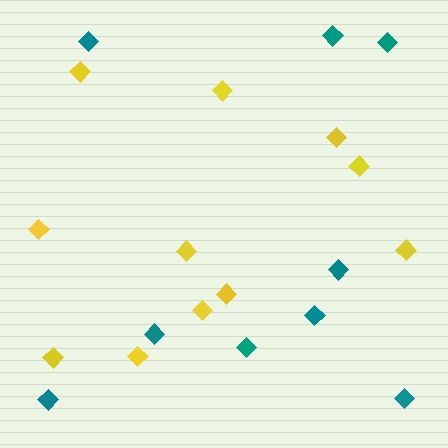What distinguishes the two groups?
There are 2 groups: one group of teal diamonds (9) and one group of yellow diamonds (11).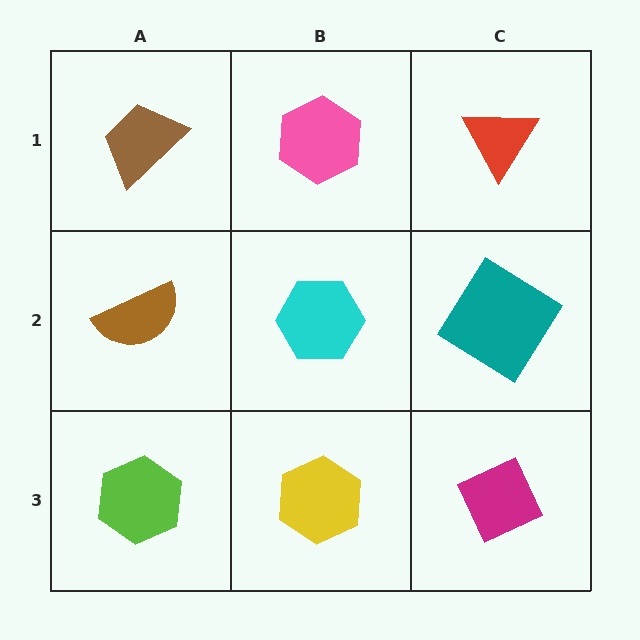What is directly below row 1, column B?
A cyan hexagon.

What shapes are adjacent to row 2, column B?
A pink hexagon (row 1, column B), a yellow hexagon (row 3, column B), a brown semicircle (row 2, column A), a teal diamond (row 2, column C).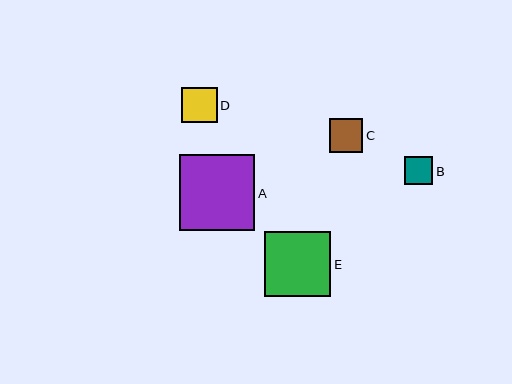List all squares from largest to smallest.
From largest to smallest: A, E, D, C, B.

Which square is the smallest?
Square B is the smallest with a size of approximately 28 pixels.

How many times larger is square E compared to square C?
Square E is approximately 2.0 times the size of square C.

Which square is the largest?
Square A is the largest with a size of approximately 76 pixels.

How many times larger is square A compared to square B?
Square A is approximately 2.7 times the size of square B.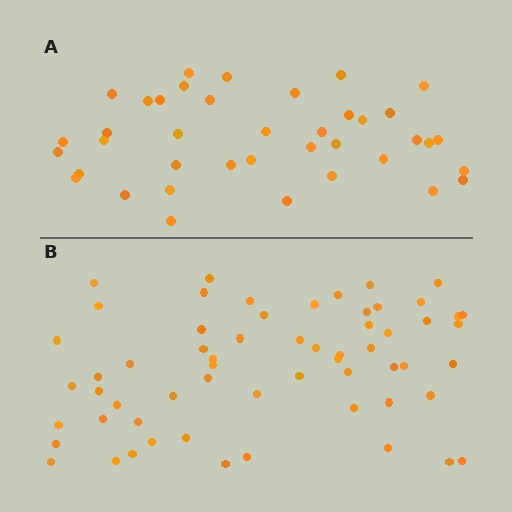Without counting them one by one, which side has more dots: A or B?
Region B (the bottom region) has more dots.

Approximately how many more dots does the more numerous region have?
Region B has approximately 20 more dots than region A.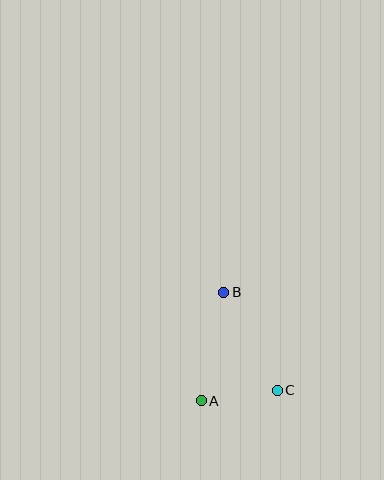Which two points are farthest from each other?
Points B and C are farthest from each other.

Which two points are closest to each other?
Points A and C are closest to each other.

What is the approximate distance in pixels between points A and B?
The distance between A and B is approximately 111 pixels.